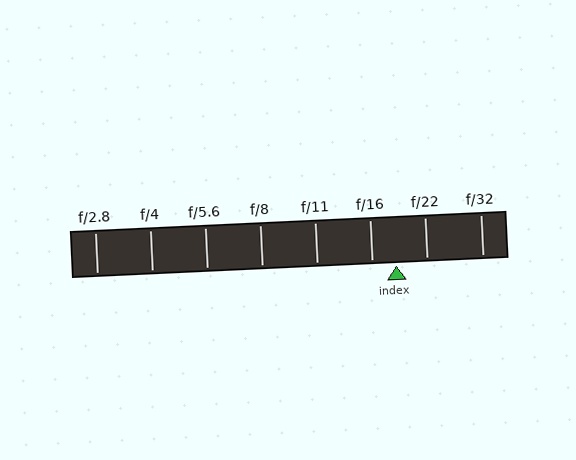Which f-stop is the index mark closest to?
The index mark is closest to f/16.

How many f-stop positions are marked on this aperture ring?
There are 8 f-stop positions marked.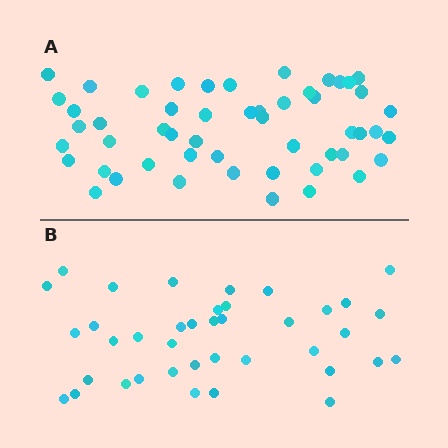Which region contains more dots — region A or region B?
Region A (the top region) has more dots.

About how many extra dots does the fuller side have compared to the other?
Region A has approximately 15 more dots than region B.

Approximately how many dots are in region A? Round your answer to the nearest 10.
About 50 dots. (The exact count is 52, which rounds to 50.)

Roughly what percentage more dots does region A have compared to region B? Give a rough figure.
About 35% more.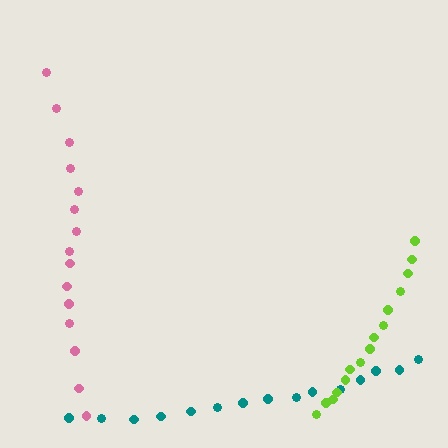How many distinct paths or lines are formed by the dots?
There are 3 distinct paths.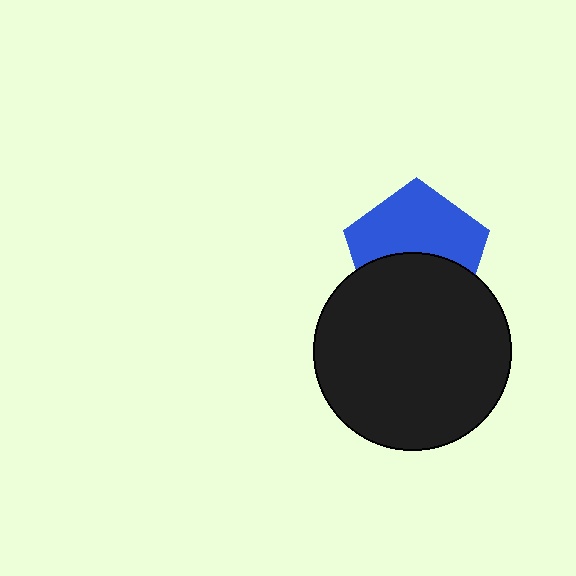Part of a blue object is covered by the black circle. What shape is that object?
It is a pentagon.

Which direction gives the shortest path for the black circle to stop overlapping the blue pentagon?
Moving down gives the shortest separation.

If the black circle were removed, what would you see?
You would see the complete blue pentagon.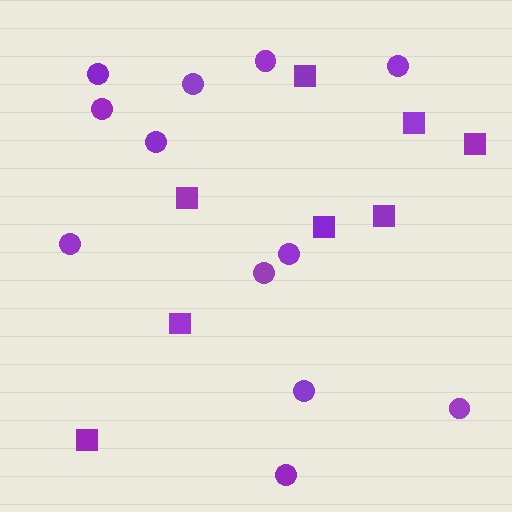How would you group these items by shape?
There are 2 groups: one group of squares (8) and one group of circles (12).